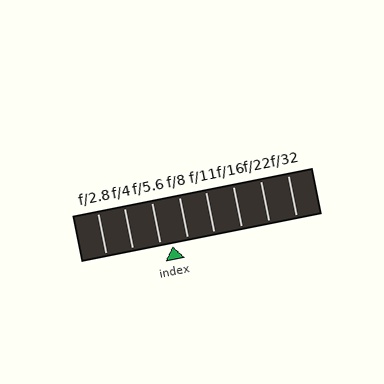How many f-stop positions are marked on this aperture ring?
There are 8 f-stop positions marked.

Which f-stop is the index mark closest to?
The index mark is closest to f/5.6.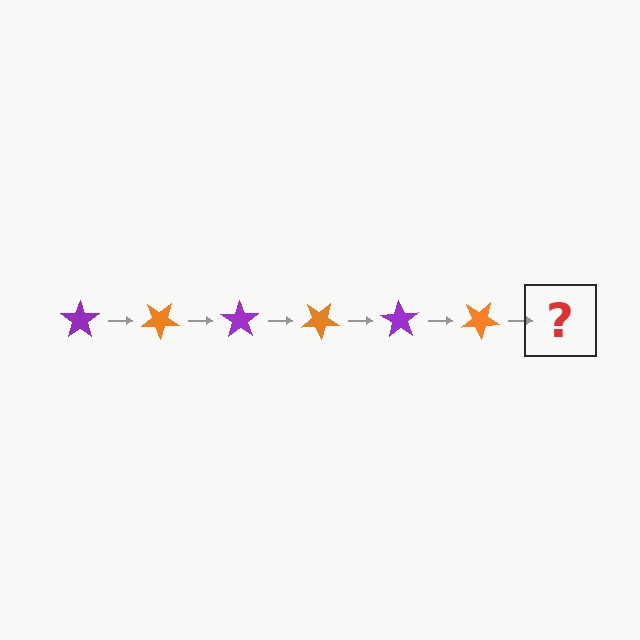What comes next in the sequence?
The next element should be a purple star, rotated 210 degrees from the start.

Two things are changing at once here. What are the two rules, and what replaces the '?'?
The two rules are that it rotates 35 degrees each step and the color cycles through purple and orange. The '?' should be a purple star, rotated 210 degrees from the start.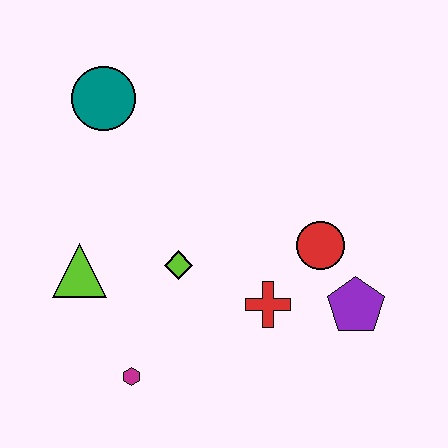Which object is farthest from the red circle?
The teal circle is farthest from the red circle.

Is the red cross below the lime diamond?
Yes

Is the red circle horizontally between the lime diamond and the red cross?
No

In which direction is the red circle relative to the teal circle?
The red circle is to the right of the teal circle.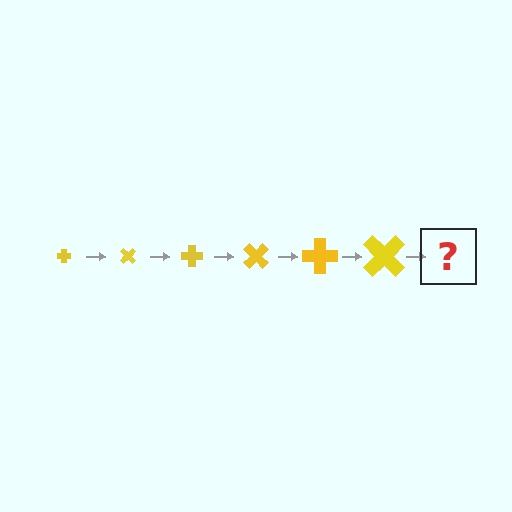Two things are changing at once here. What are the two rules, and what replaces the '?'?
The two rules are that the cross grows larger each step and it rotates 45 degrees each step. The '?' should be a cross, larger than the previous one and rotated 270 degrees from the start.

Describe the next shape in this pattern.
It should be a cross, larger than the previous one and rotated 270 degrees from the start.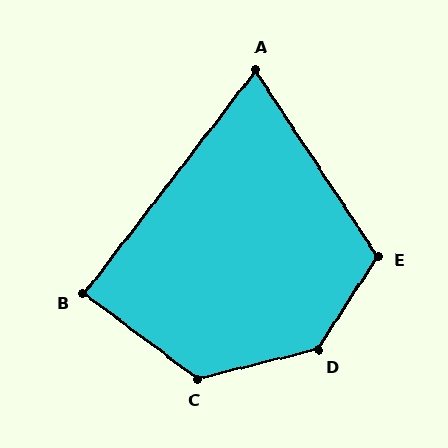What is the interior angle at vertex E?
Approximately 114 degrees (obtuse).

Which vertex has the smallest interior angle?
A, at approximately 71 degrees.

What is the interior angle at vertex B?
Approximately 89 degrees (approximately right).